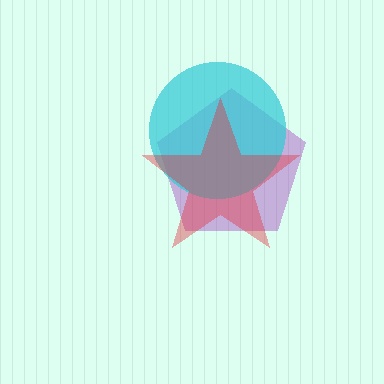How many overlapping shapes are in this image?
There are 3 overlapping shapes in the image.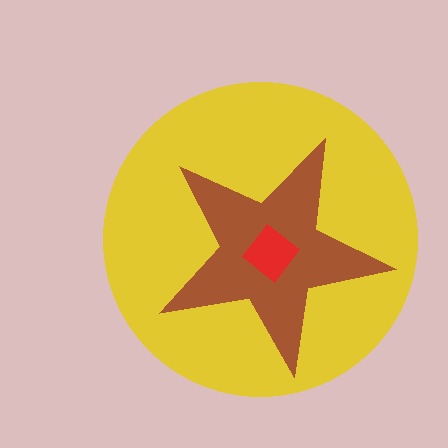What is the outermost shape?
The yellow circle.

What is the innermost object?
The red diamond.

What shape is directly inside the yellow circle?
The brown star.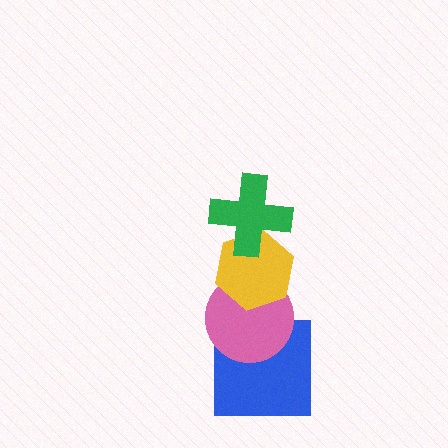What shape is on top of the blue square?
The pink circle is on top of the blue square.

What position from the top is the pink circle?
The pink circle is 3rd from the top.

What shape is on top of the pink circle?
The yellow hexagon is on top of the pink circle.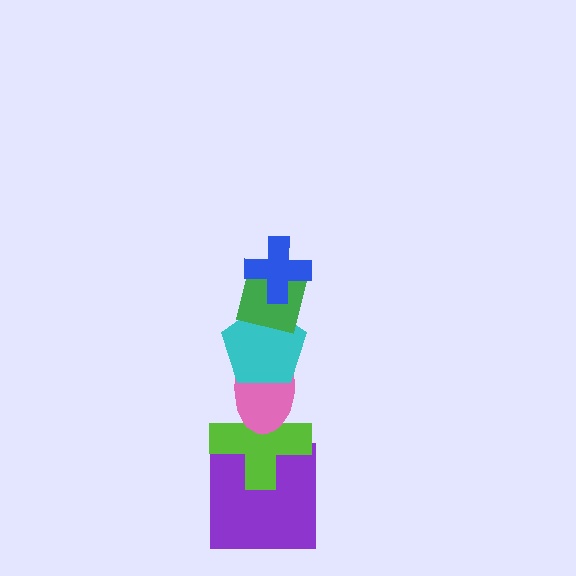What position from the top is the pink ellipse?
The pink ellipse is 4th from the top.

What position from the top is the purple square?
The purple square is 6th from the top.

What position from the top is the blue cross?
The blue cross is 1st from the top.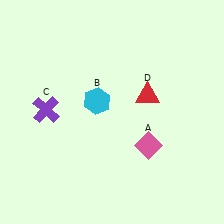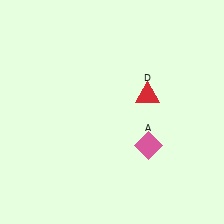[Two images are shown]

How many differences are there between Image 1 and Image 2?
There are 2 differences between the two images.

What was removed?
The purple cross (C), the cyan hexagon (B) were removed in Image 2.